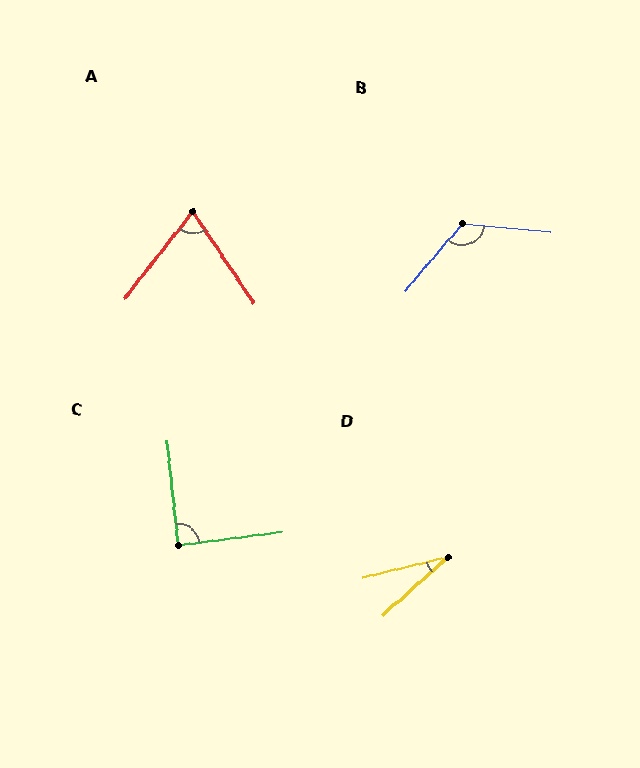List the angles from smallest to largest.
D (29°), A (71°), C (89°), B (125°).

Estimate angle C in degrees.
Approximately 89 degrees.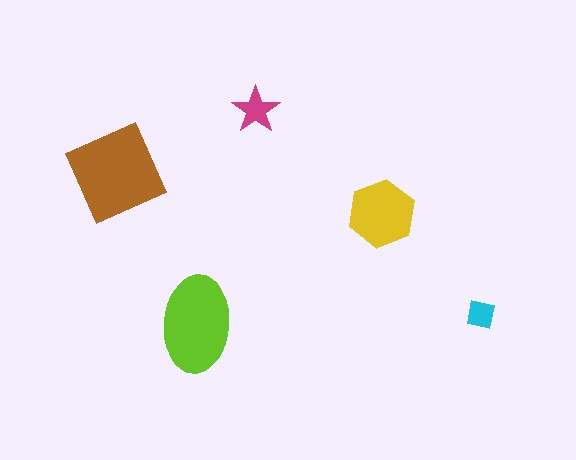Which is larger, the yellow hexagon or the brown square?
The brown square.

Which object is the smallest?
The cyan square.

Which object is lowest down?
The lime ellipse is bottommost.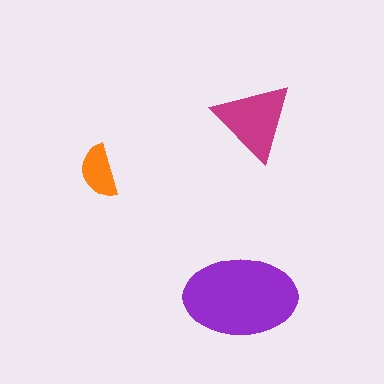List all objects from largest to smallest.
The purple ellipse, the magenta triangle, the orange semicircle.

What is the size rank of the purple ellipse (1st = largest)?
1st.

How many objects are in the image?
There are 3 objects in the image.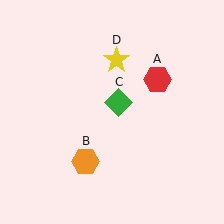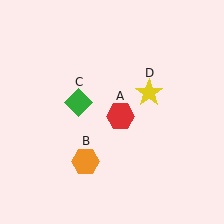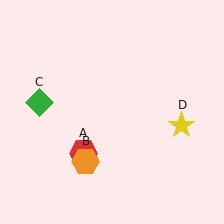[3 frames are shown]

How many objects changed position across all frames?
3 objects changed position: red hexagon (object A), green diamond (object C), yellow star (object D).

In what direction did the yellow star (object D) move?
The yellow star (object D) moved down and to the right.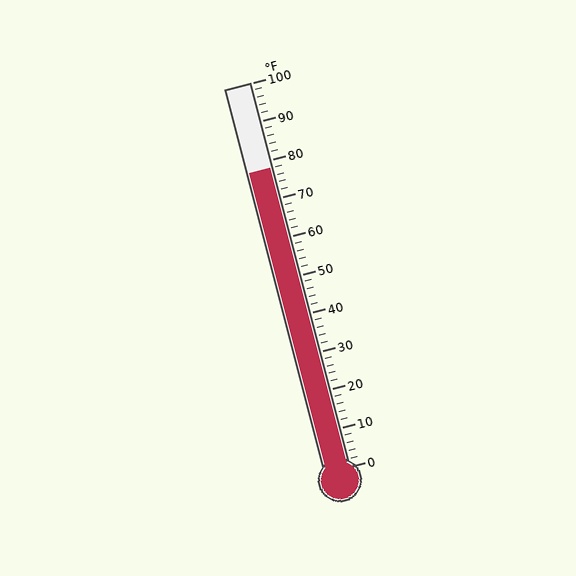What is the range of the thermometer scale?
The thermometer scale ranges from 0°F to 100°F.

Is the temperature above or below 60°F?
The temperature is above 60°F.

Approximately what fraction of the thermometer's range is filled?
The thermometer is filled to approximately 80% of its range.